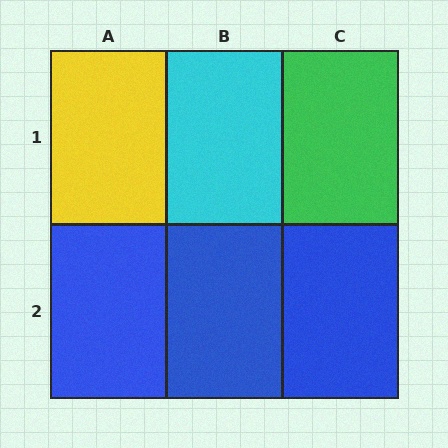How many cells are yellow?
1 cell is yellow.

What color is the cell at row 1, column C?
Green.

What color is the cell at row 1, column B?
Cyan.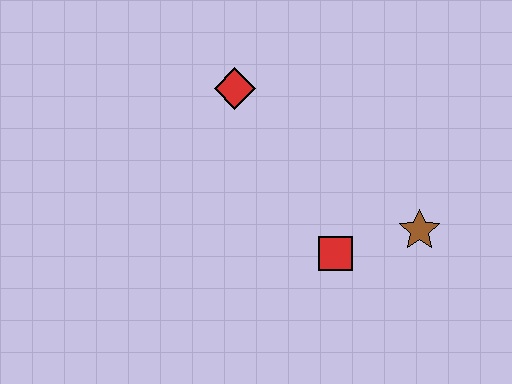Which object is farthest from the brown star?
The red diamond is farthest from the brown star.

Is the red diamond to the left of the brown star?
Yes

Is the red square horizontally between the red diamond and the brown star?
Yes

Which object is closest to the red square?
The brown star is closest to the red square.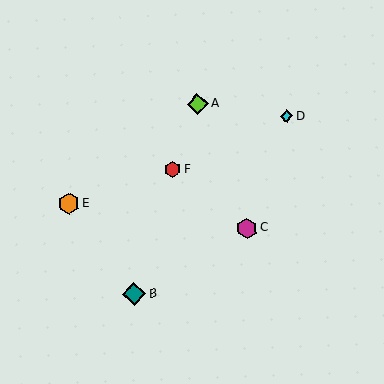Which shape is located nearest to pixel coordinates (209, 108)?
The lime diamond (labeled A) at (198, 104) is nearest to that location.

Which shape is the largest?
The teal diamond (labeled B) is the largest.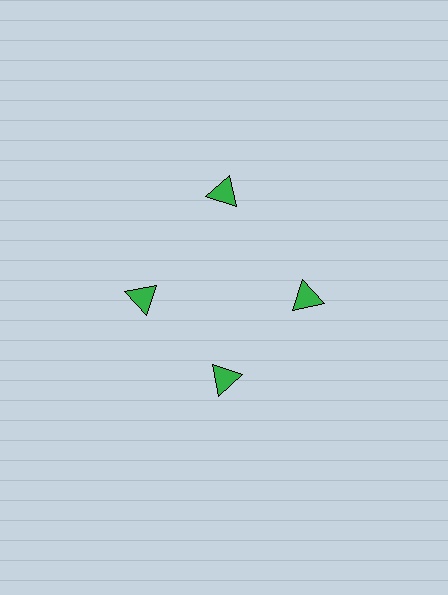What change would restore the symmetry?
The symmetry would be restored by moving it inward, back onto the ring so that all 4 triangles sit at equal angles and equal distance from the center.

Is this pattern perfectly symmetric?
No. The 4 green triangles are arranged in a ring, but one element near the 12 o'clock position is pushed outward from the center, breaking the 4-fold rotational symmetry.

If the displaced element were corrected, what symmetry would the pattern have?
It would have 4-fold rotational symmetry — the pattern would map onto itself every 90 degrees.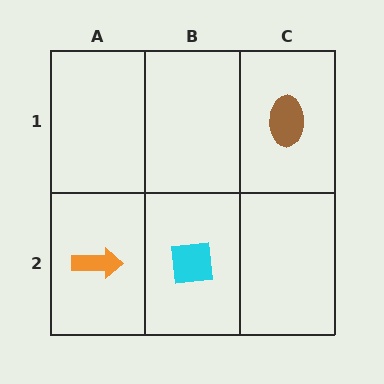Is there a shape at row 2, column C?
No, that cell is empty.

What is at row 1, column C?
A brown ellipse.